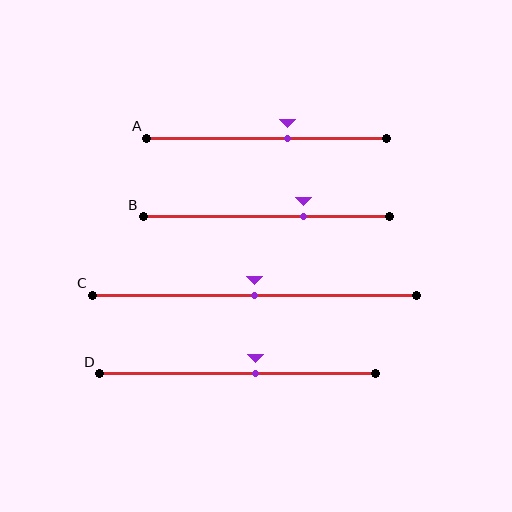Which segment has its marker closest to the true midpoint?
Segment C has its marker closest to the true midpoint.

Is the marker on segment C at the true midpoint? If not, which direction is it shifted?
Yes, the marker on segment C is at the true midpoint.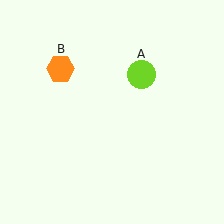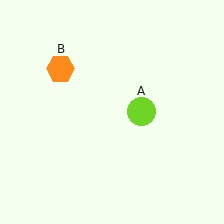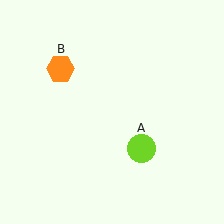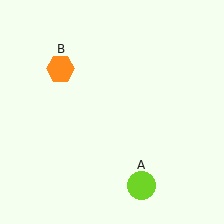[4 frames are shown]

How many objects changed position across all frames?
1 object changed position: lime circle (object A).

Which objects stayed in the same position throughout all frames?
Orange hexagon (object B) remained stationary.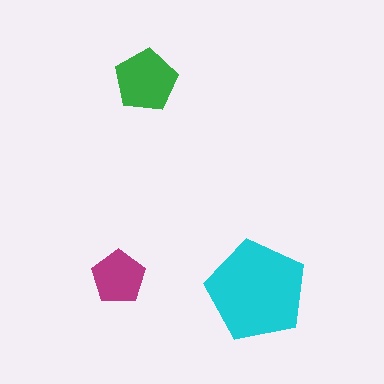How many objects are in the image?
There are 3 objects in the image.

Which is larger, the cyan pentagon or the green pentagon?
The cyan one.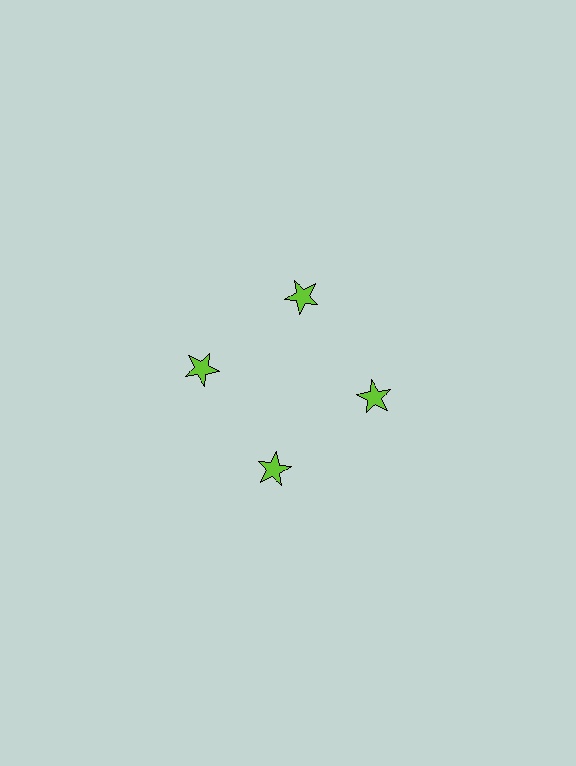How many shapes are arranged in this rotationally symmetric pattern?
There are 4 shapes, arranged in 4 groups of 1.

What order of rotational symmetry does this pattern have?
This pattern has 4-fold rotational symmetry.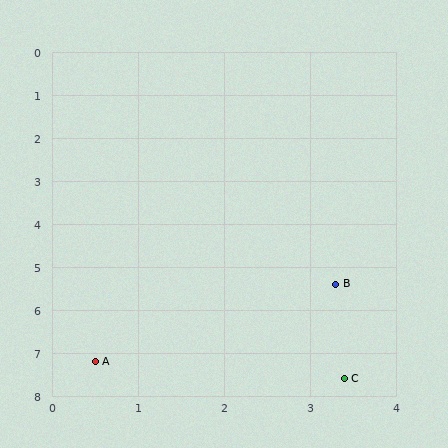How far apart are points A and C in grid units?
Points A and C are about 2.9 grid units apart.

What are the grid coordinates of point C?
Point C is at approximately (3.4, 7.6).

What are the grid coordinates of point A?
Point A is at approximately (0.5, 7.2).